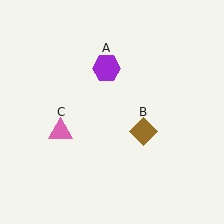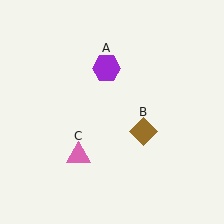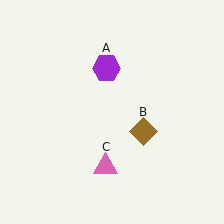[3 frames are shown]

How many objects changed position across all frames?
1 object changed position: pink triangle (object C).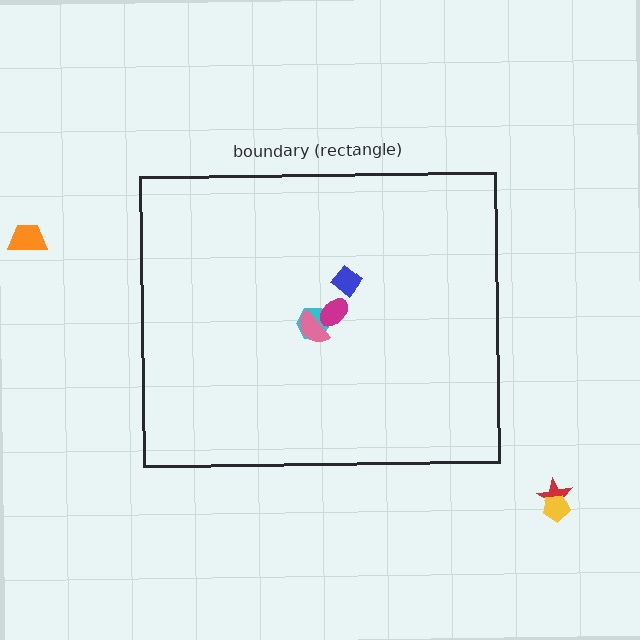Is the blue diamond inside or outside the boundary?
Inside.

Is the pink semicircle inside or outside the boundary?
Inside.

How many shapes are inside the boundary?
4 inside, 3 outside.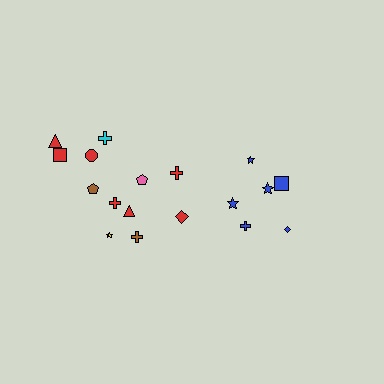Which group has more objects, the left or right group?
The left group.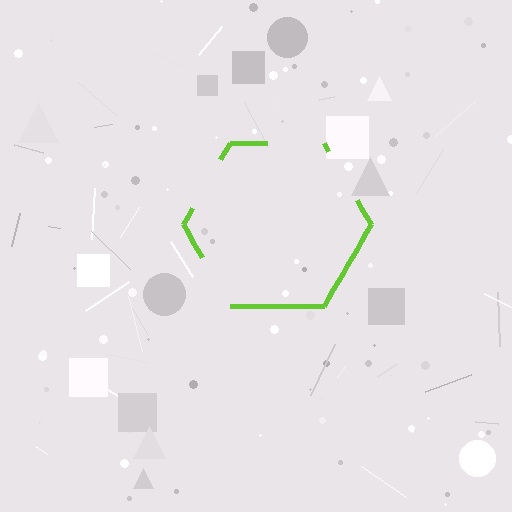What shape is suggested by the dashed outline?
The dashed outline suggests a hexagon.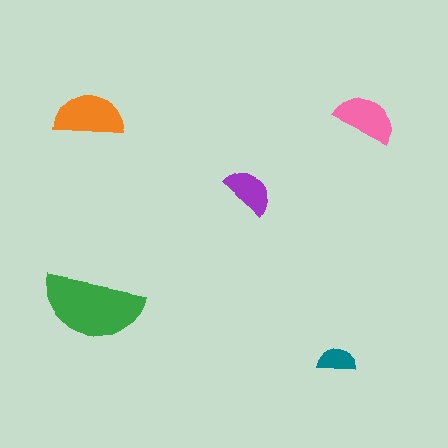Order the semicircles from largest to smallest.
the green one, the orange one, the pink one, the purple one, the teal one.